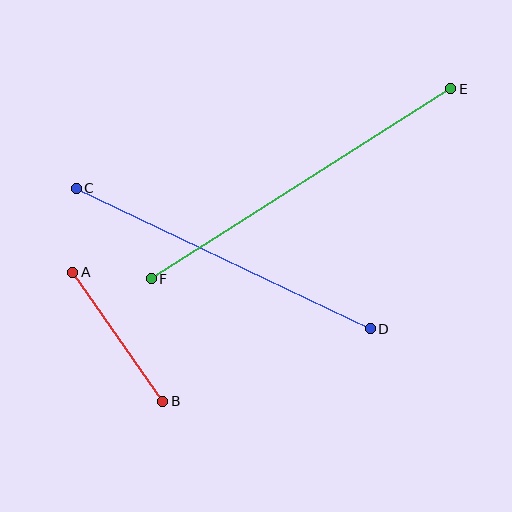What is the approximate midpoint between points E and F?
The midpoint is at approximately (301, 184) pixels.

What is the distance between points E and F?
The distance is approximately 355 pixels.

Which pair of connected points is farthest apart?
Points E and F are farthest apart.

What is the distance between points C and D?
The distance is approximately 326 pixels.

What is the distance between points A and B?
The distance is approximately 157 pixels.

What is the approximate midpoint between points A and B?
The midpoint is at approximately (118, 337) pixels.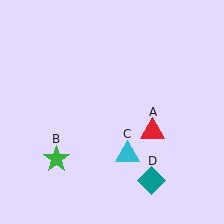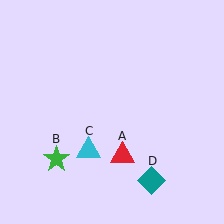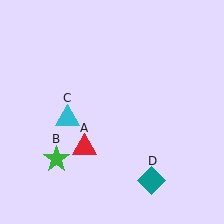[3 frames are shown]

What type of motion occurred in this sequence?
The red triangle (object A), cyan triangle (object C) rotated clockwise around the center of the scene.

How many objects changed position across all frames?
2 objects changed position: red triangle (object A), cyan triangle (object C).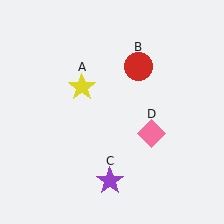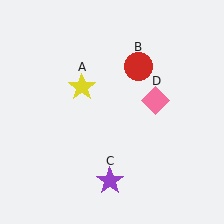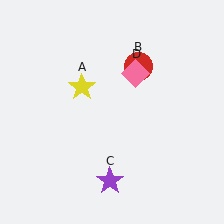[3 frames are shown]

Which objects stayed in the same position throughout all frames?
Yellow star (object A) and red circle (object B) and purple star (object C) remained stationary.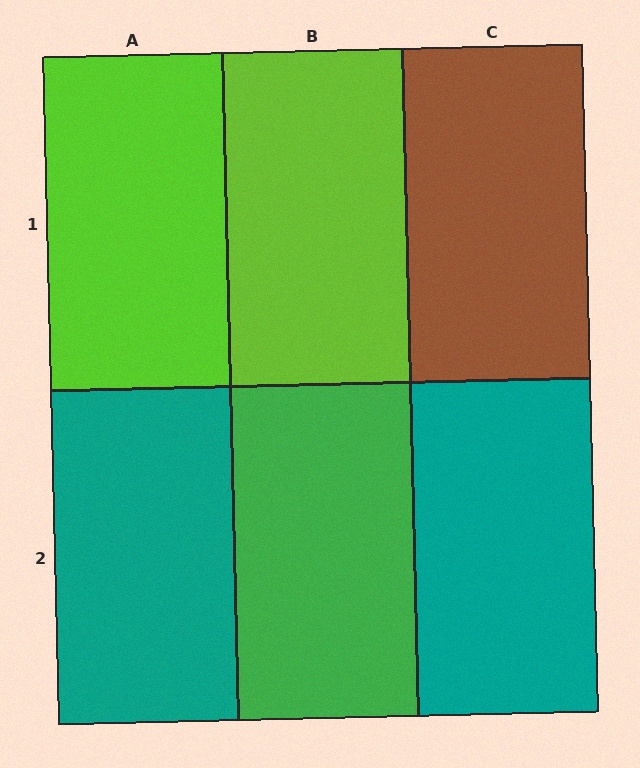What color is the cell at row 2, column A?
Teal.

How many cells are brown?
1 cell is brown.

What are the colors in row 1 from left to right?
Lime, lime, brown.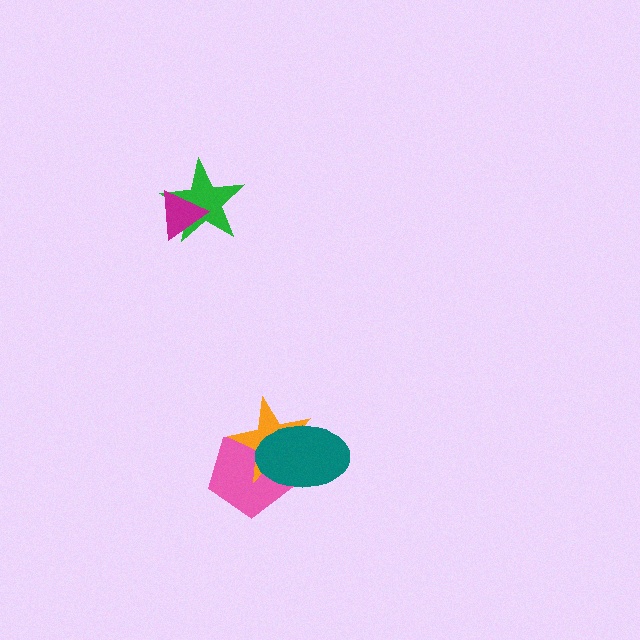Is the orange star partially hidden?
Yes, it is partially covered by another shape.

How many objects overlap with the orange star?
2 objects overlap with the orange star.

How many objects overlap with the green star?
1 object overlaps with the green star.